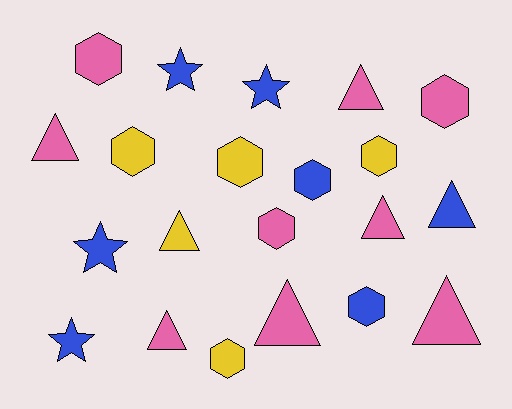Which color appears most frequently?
Pink, with 9 objects.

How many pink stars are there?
There are no pink stars.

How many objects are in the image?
There are 21 objects.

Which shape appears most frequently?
Hexagon, with 9 objects.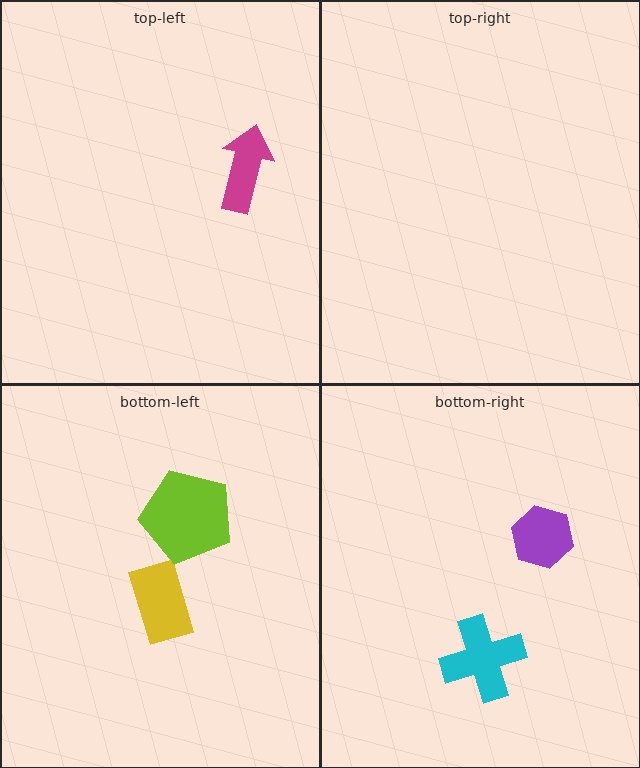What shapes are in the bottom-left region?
The yellow rectangle, the lime pentagon.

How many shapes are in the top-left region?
1.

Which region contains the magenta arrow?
The top-left region.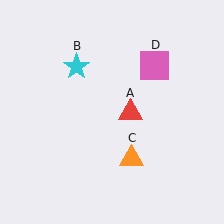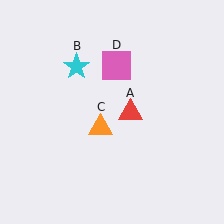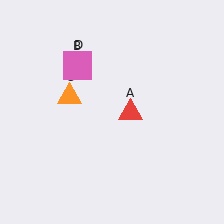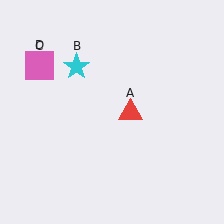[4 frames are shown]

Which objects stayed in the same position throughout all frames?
Red triangle (object A) and cyan star (object B) remained stationary.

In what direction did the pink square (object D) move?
The pink square (object D) moved left.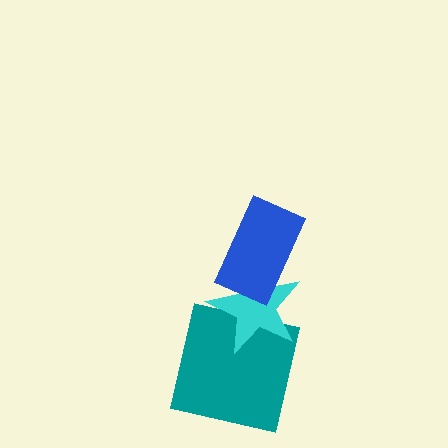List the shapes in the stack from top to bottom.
From top to bottom: the blue rectangle, the cyan star, the teal square.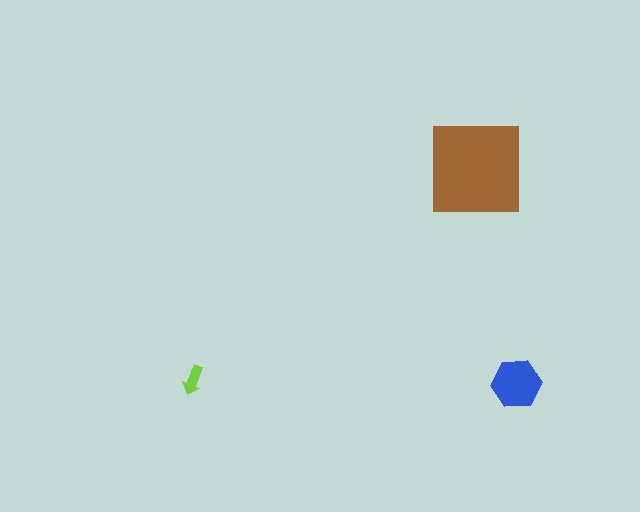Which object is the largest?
The brown square.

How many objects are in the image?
There are 3 objects in the image.